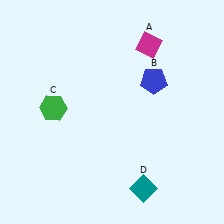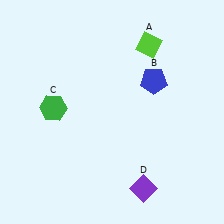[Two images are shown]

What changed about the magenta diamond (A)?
In Image 1, A is magenta. In Image 2, it changed to lime.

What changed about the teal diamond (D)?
In Image 1, D is teal. In Image 2, it changed to purple.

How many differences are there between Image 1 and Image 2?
There are 2 differences between the two images.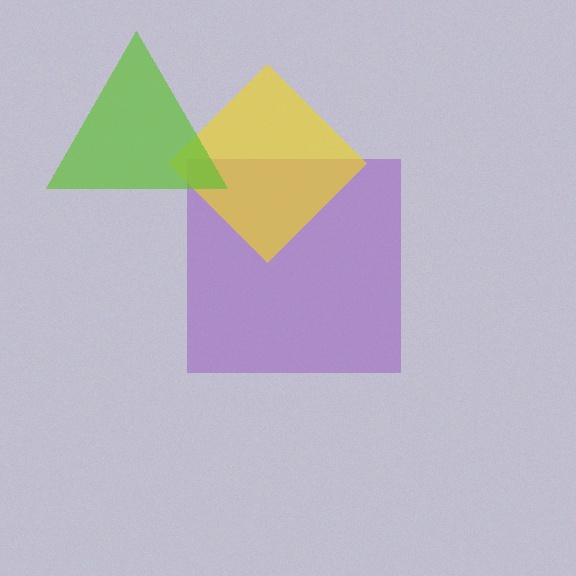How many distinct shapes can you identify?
There are 3 distinct shapes: a purple square, a yellow diamond, a lime triangle.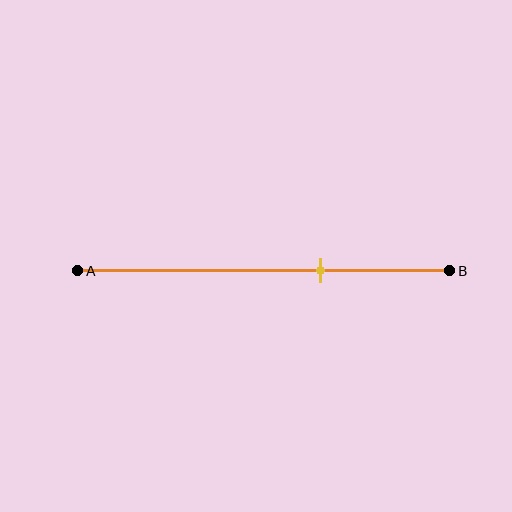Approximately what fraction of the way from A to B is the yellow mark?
The yellow mark is approximately 65% of the way from A to B.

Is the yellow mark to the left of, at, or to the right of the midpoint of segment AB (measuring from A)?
The yellow mark is to the right of the midpoint of segment AB.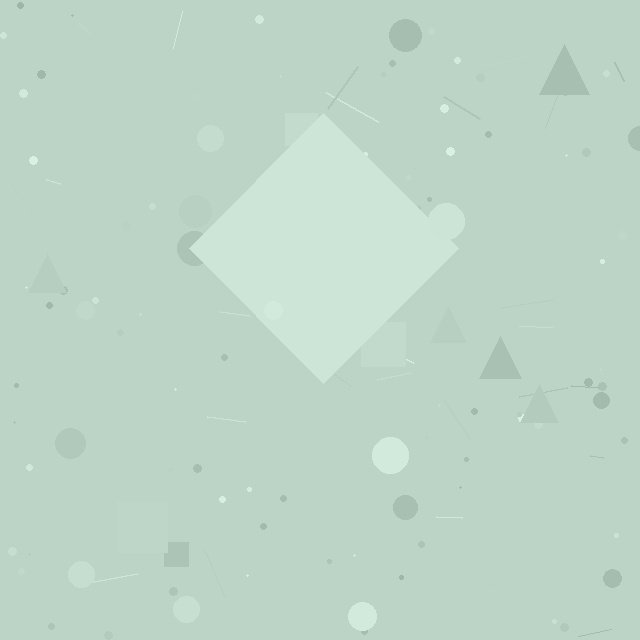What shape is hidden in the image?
A diamond is hidden in the image.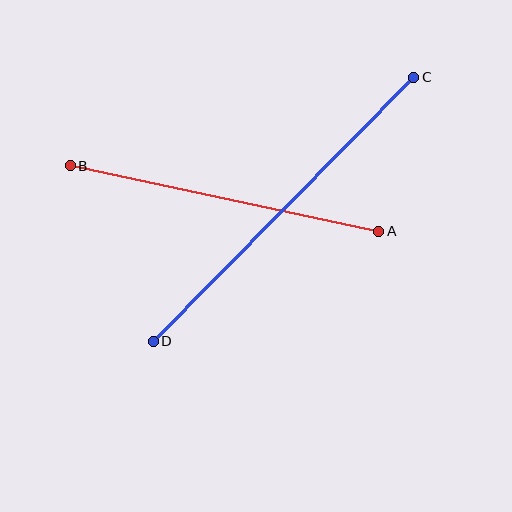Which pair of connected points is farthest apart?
Points C and D are farthest apart.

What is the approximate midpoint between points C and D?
The midpoint is at approximately (284, 209) pixels.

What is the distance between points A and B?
The distance is approximately 316 pixels.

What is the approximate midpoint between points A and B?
The midpoint is at approximately (224, 199) pixels.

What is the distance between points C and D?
The distance is approximately 371 pixels.